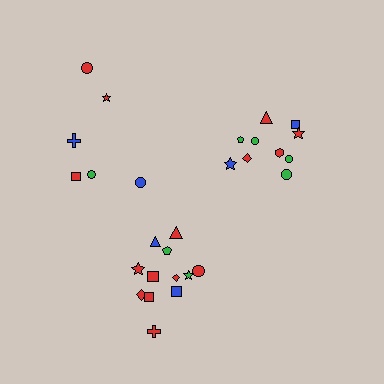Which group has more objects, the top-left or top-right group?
The top-right group.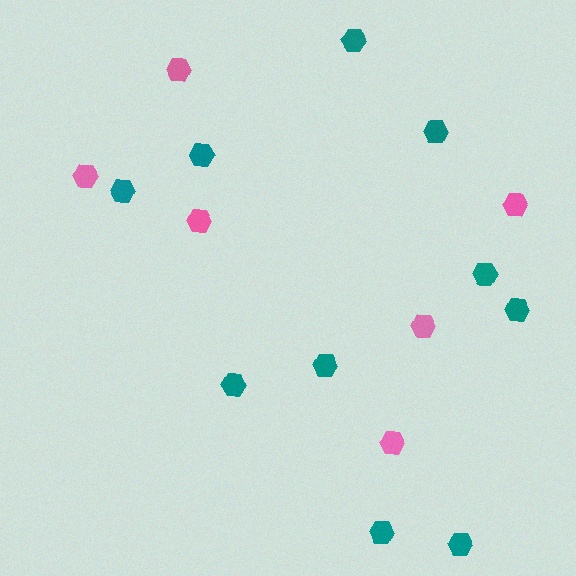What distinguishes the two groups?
There are 2 groups: one group of teal hexagons (10) and one group of pink hexagons (6).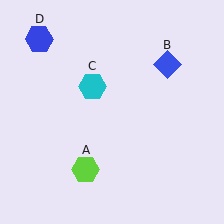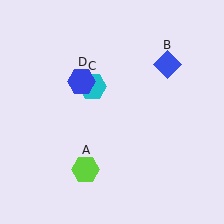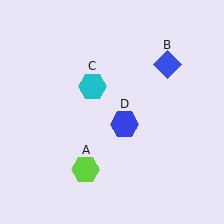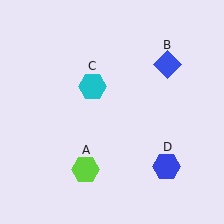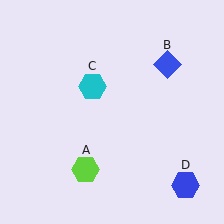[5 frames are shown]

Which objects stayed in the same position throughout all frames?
Lime hexagon (object A) and blue diamond (object B) and cyan hexagon (object C) remained stationary.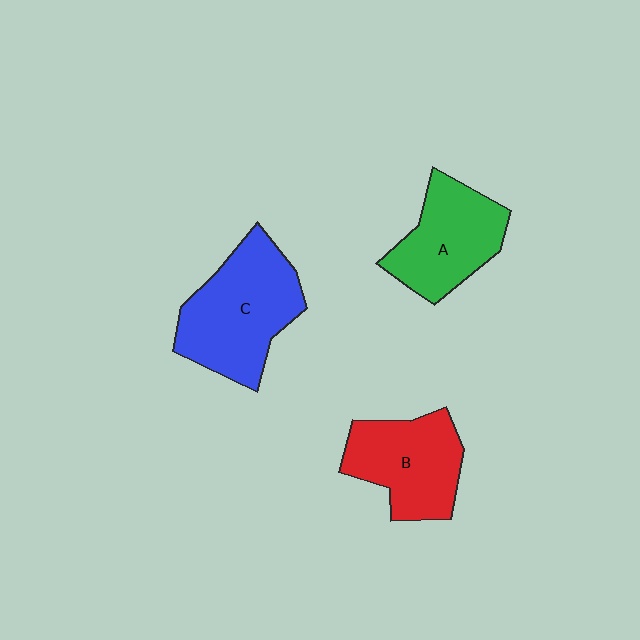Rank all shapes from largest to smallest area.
From largest to smallest: C (blue), B (red), A (green).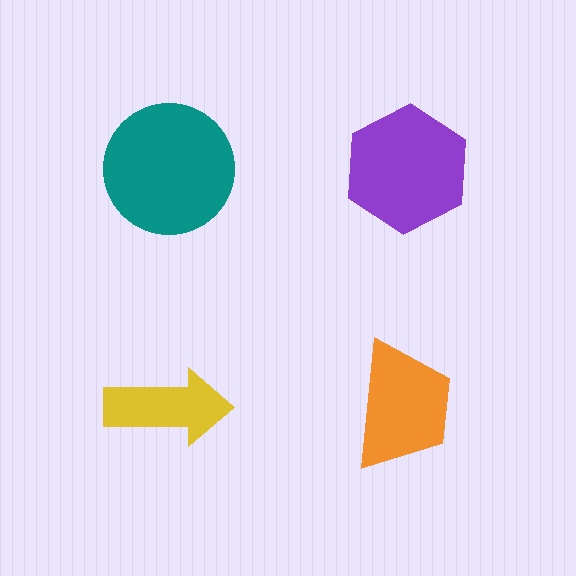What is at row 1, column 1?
A teal circle.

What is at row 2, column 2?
An orange trapezoid.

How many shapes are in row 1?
2 shapes.